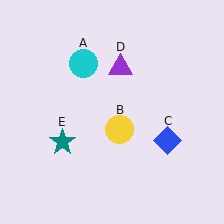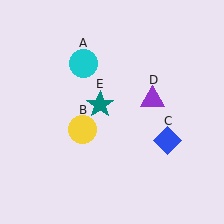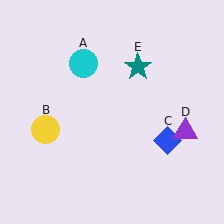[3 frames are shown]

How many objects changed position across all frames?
3 objects changed position: yellow circle (object B), purple triangle (object D), teal star (object E).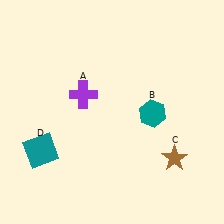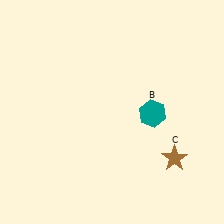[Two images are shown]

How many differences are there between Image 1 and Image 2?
There are 2 differences between the two images.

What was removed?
The teal square (D), the purple cross (A) were removed in Image 2.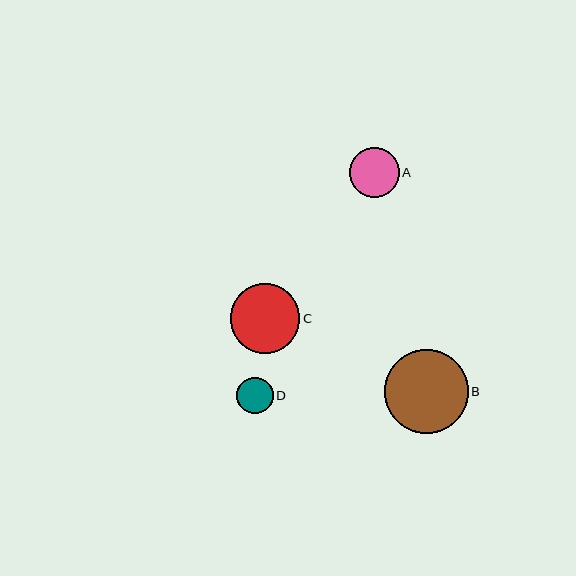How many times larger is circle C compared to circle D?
Circle C is approximately 1.9 times the size of circle D.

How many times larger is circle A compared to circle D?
Circle A is approximately 1.4 times the size of circle D.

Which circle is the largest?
Circle B is the largest with a size of approximately 84 pixels.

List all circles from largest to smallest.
From largest to smallest: B, C, A, D.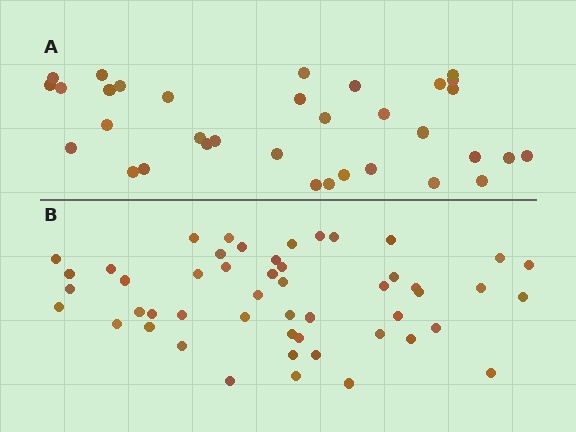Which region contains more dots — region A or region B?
Region B (the bottom region) has more dots.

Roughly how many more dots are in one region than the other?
Region B has approximately 15 more dots than region A.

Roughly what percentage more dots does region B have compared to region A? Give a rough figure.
About 45% more.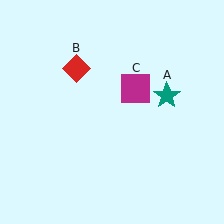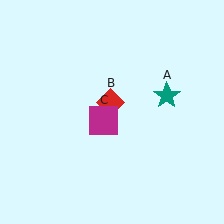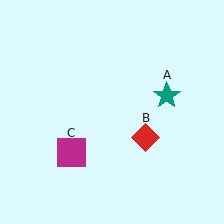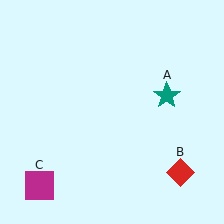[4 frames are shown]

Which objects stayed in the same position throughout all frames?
Teal star (object A) remained stationary.